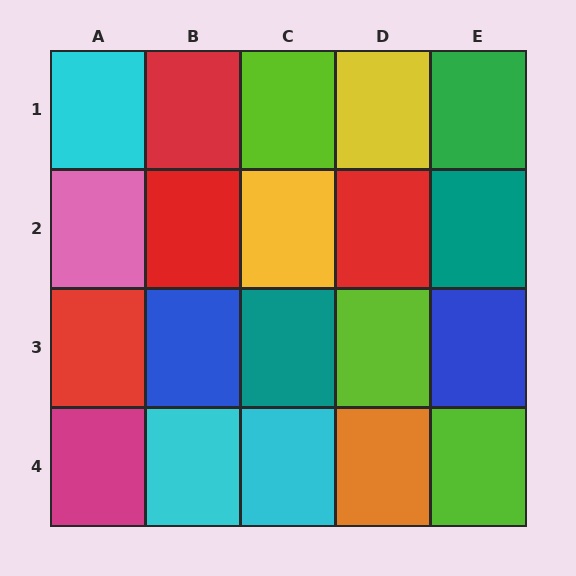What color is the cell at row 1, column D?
Yellow.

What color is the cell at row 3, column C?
Teal.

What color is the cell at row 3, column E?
Blue.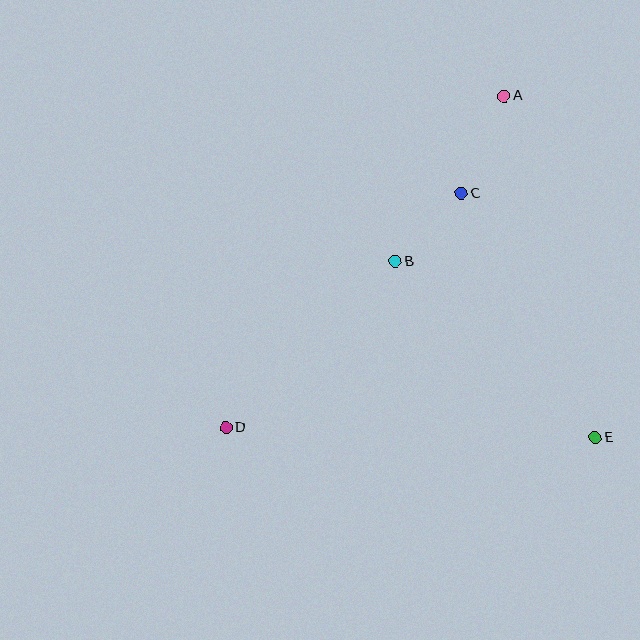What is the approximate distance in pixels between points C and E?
The distance between C and E is approximately 279 pixels.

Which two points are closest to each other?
Points B and C are closest to each other.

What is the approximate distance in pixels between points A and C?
The distance between A and C is approximately 106 pixels.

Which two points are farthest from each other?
Points A and D are farthest from each other.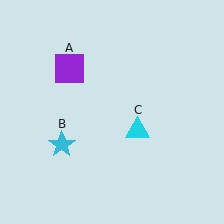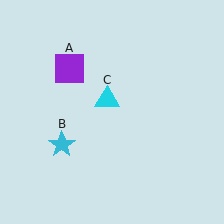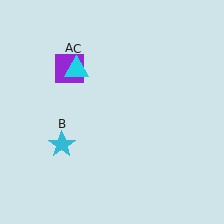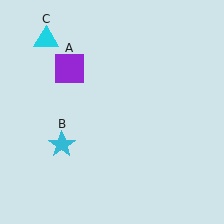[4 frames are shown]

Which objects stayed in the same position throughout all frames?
Purple square (object A) and cyan star (object B) remained stationary.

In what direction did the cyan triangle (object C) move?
The cyan triangle (object C) moved up and to the left.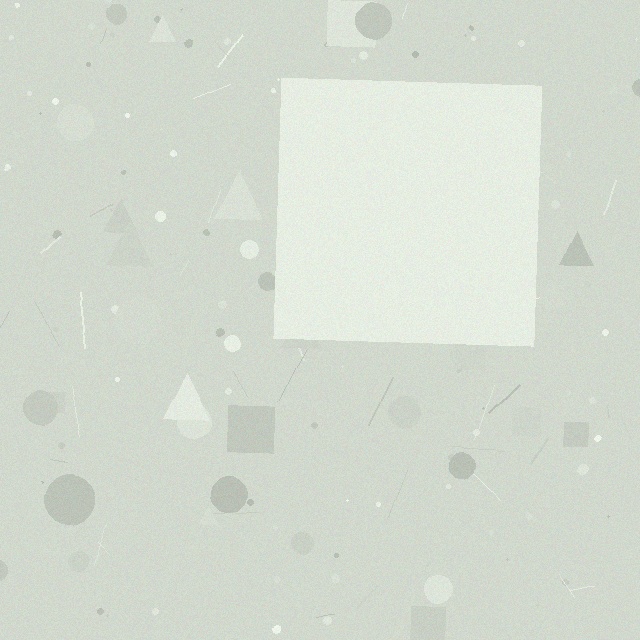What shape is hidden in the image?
A square is hidden in the image.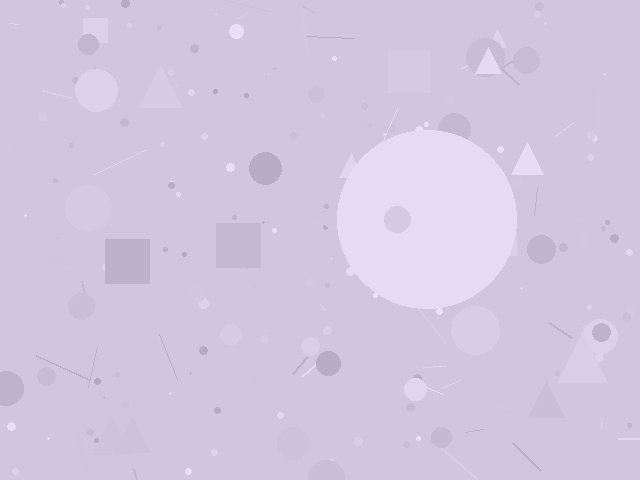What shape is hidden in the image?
A circle is hidden in the image.